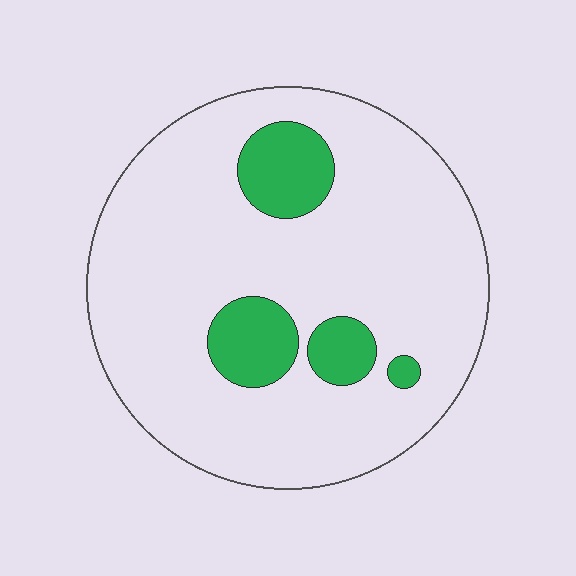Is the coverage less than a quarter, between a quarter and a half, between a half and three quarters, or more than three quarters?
Less than a quarter.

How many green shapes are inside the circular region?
4.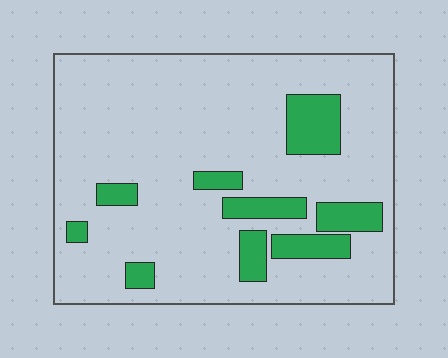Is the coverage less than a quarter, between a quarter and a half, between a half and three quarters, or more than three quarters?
Less than a quarter.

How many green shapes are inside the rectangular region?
9.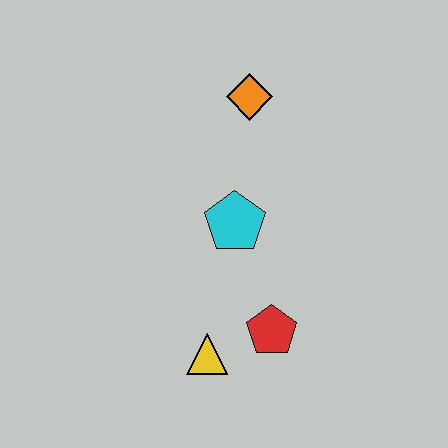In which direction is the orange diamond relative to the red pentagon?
The orange diamond is above the red pentagon.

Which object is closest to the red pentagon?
The yellow triangle is closest to the red pentagon.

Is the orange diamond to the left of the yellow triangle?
No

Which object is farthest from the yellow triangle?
The orange diamond is farthest from the yellow triangle.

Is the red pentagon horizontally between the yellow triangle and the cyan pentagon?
No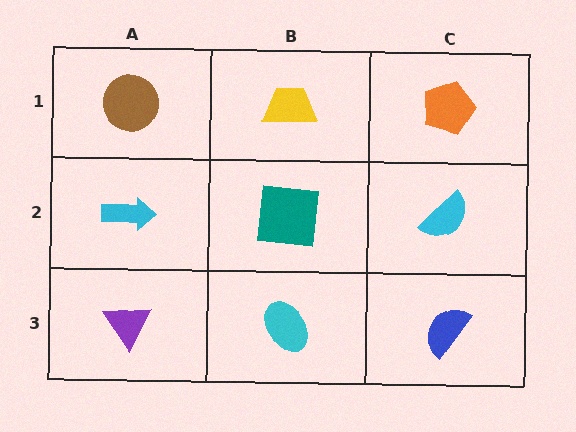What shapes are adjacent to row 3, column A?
A cyan arrow (row 2, column A), a cyan ellipse (row 3, column B).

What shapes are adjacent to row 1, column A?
A cyan arrow (row 2, column A), a yellow trapezoid (row 1, column B).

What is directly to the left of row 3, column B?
A purple triangle.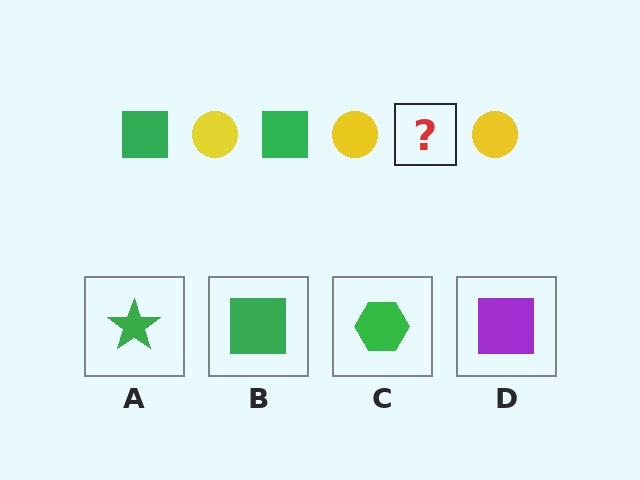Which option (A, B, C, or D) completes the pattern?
B.